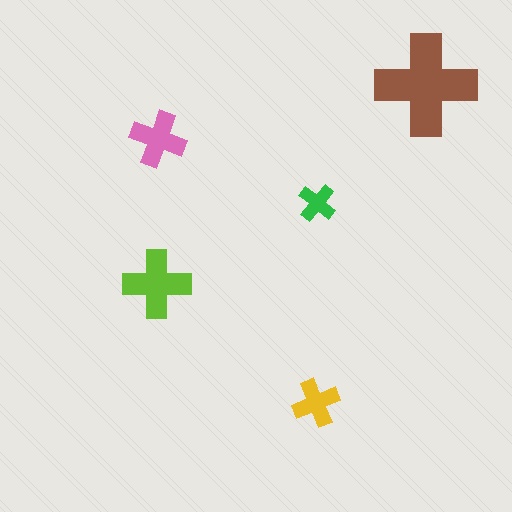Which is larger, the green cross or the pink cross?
The pink one.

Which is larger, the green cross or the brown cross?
The brown one.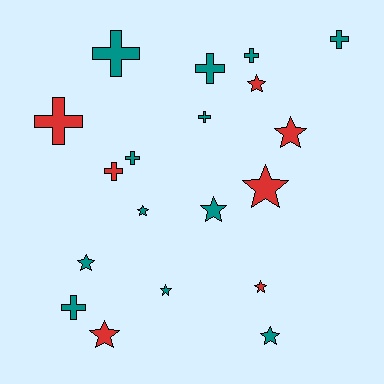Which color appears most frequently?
Teal, with 12 objects.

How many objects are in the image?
There are 19 objects.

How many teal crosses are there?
There are 7 teal crosses.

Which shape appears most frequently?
Star, with 10 objects.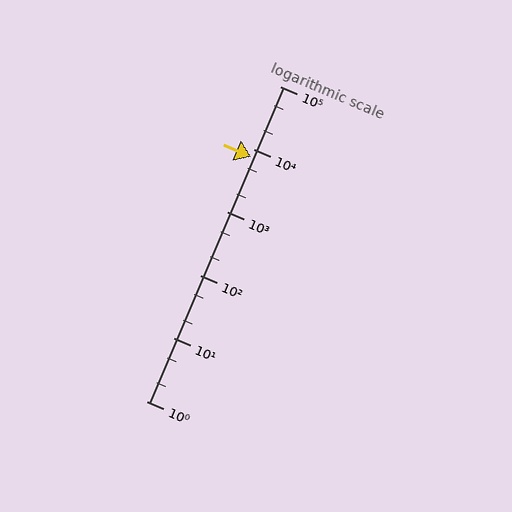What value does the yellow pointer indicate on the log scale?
The pointer indicates approximately 7700.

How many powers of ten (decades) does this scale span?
The scale spans 5 decades, from 1 to 100000.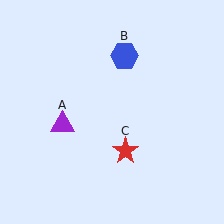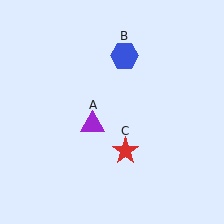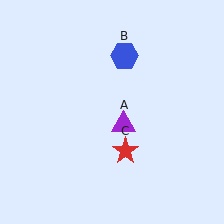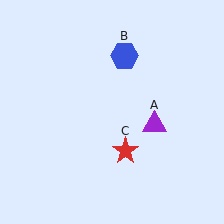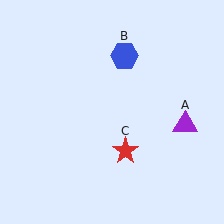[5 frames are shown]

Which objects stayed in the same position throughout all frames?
Blue hexagon (object B) and red star (object C) remained stationary.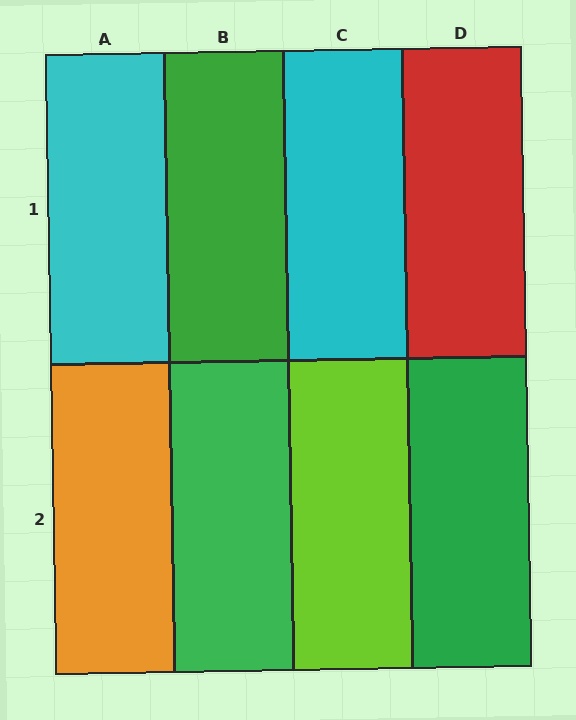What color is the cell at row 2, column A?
Orange.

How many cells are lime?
1 cell is lime.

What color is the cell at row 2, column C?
Lime.